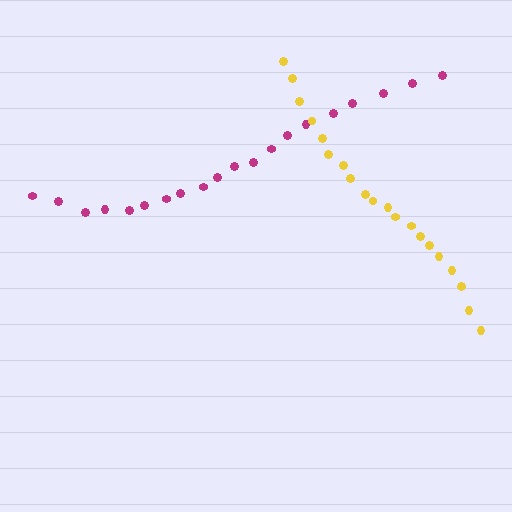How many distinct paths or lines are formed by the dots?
There are 2 distinct paths.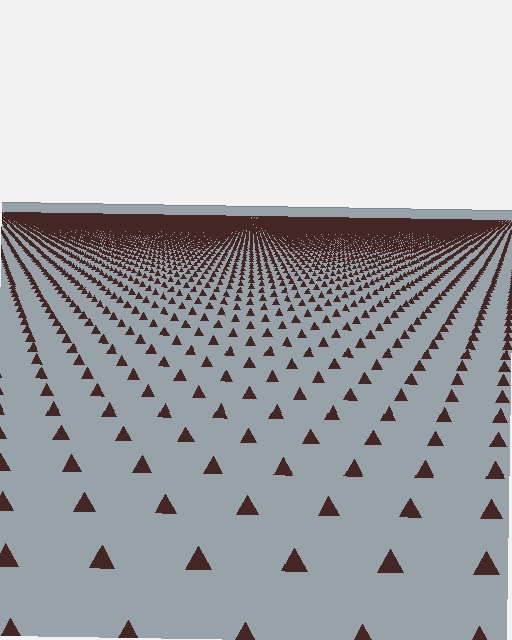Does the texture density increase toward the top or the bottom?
Density increases toward the top.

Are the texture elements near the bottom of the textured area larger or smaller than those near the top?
Larger. Near the bottom, elements are closer to the viewer and appear at a bigger on-screen size.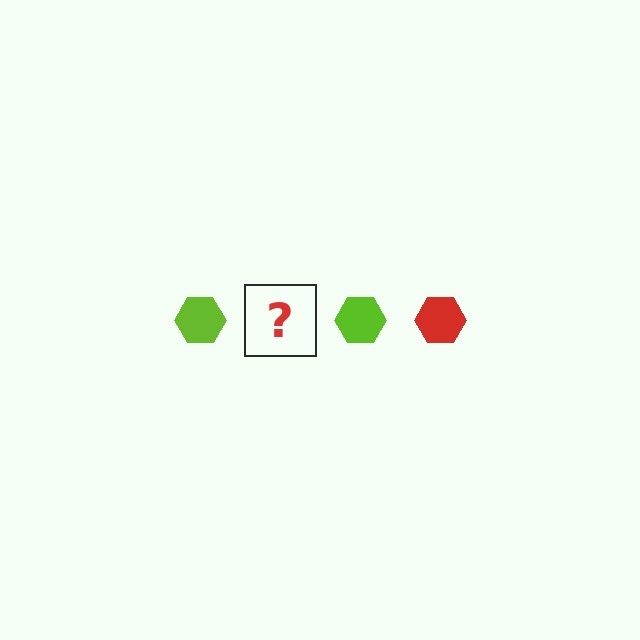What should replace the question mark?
The question mark should be replaced with a red hexagon.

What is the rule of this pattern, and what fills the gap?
The rule is that the pattern cycles through lime, red hexagons. The gap should be filled with a red hexagon.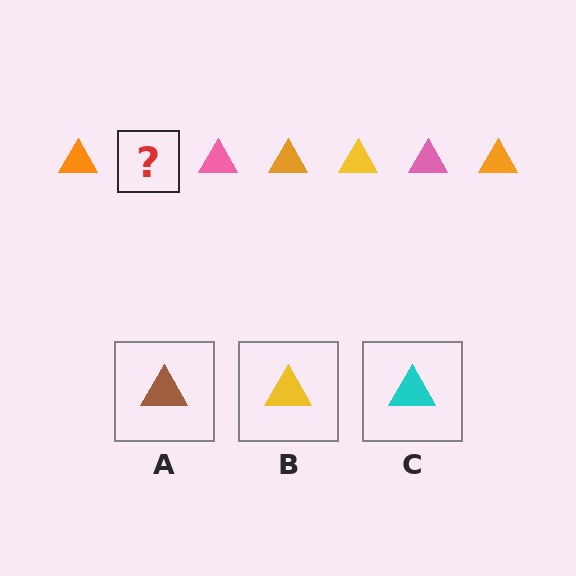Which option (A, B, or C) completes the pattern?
B.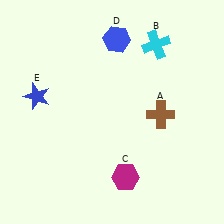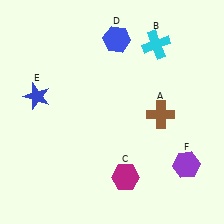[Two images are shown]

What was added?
A purple hexagon (F) was added in Image 2.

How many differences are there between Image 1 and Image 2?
There is 1 difference between the two images.